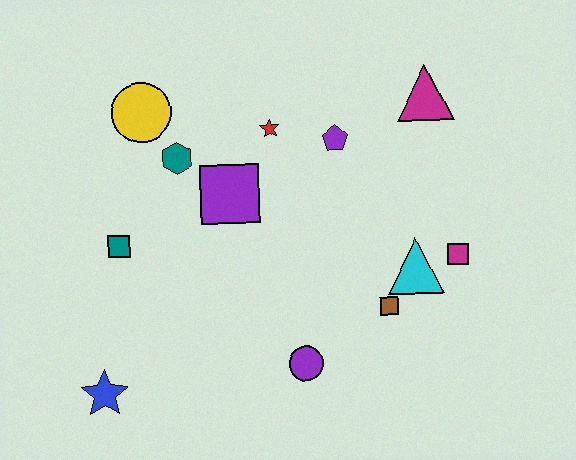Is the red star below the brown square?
No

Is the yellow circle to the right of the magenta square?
No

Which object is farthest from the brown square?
The yellow circle is farthest from the brown square.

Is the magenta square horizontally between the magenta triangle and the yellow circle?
No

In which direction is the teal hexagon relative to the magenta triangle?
The teal hexagon is to the left of the magenta triangle.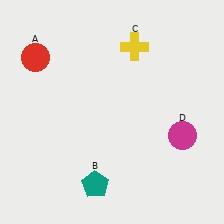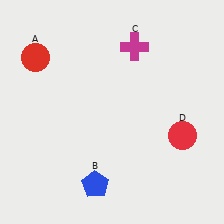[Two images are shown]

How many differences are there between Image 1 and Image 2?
There are 3 differences between the two images.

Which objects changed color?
B changed from teal to blue. C changed from yellow to magenta. D changed from magenta to red.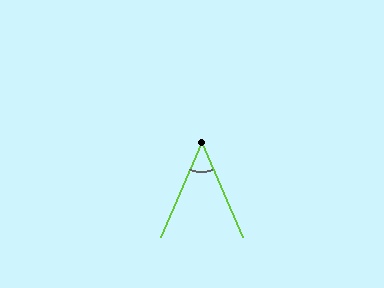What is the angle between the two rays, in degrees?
Approximately 46 degrees.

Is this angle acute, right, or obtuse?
It is acute.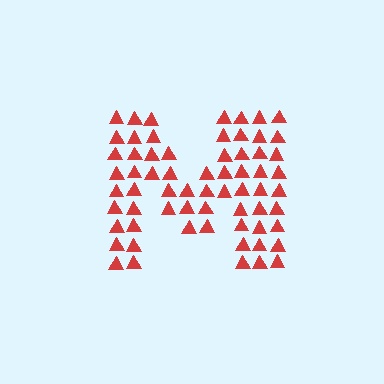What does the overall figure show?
The overall figure shows the letter M.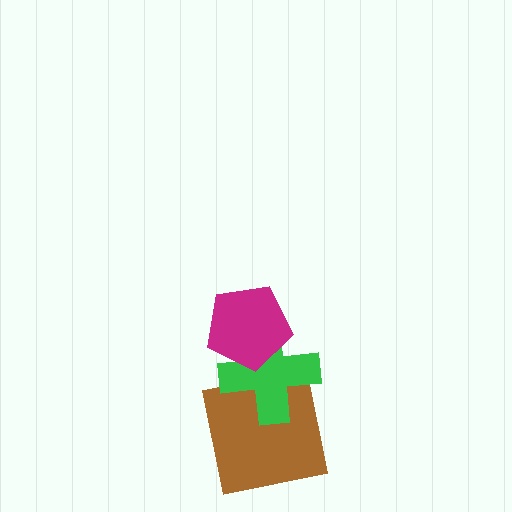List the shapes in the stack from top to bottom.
From top to bottom: the magenta pentagon, the green cross, the brown square.